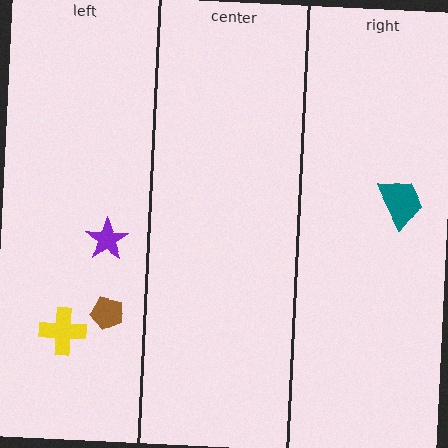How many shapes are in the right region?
1.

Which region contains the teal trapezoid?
The right region.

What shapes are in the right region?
The teal trapezoid.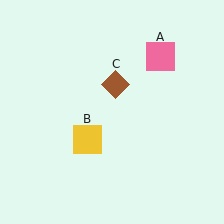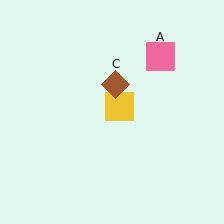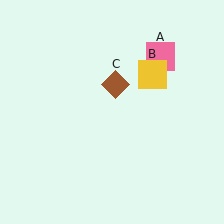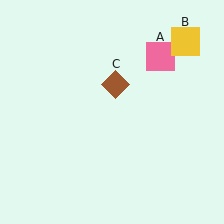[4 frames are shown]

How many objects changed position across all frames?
1 object changed position: yellow square (object B).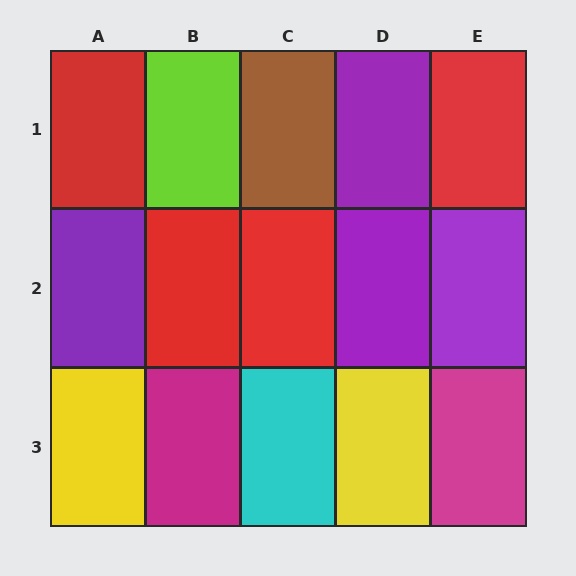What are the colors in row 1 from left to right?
Red, lime, brown, purple, red.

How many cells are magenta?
2 cells are magenta.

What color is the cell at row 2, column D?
Purple.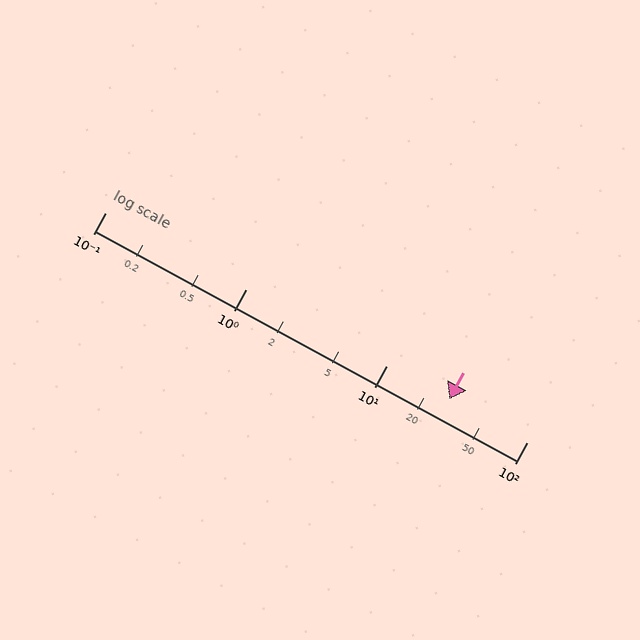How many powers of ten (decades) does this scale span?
The scale spans 3 decades, from 0.1 to 100.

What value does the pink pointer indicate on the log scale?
The pointer indicates approximately 28.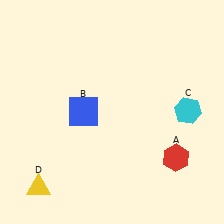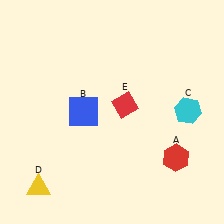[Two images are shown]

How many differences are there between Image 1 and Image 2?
There is 1 difference between the two images.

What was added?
A red diamond (E) was added in Image 2.